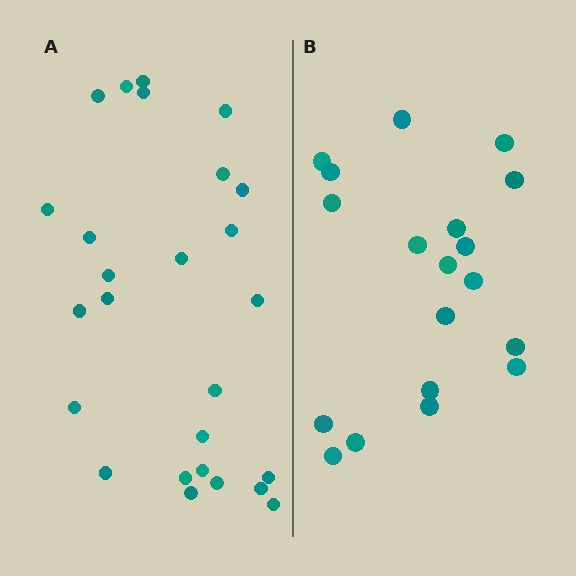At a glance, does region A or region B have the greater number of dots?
Region A (the left region) has more dots.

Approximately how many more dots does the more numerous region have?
Region A has roughly 8 or so more dots than region B.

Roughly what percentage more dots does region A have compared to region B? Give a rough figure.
About 35% more.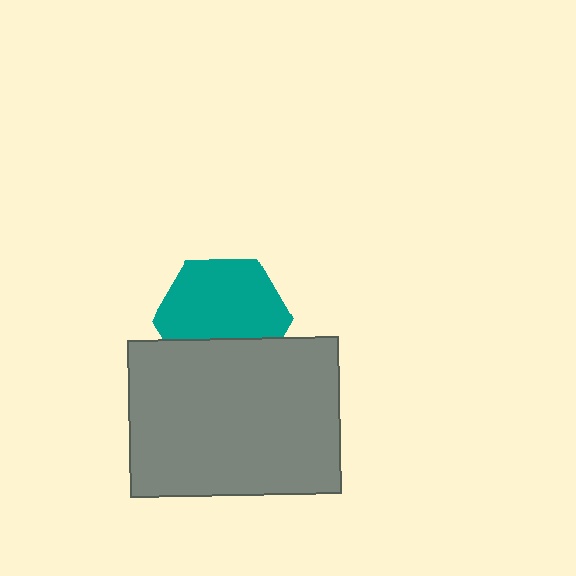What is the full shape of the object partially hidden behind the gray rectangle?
The partially hidden object is a teal hexagon.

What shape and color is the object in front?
The object in front is a gray rectangle.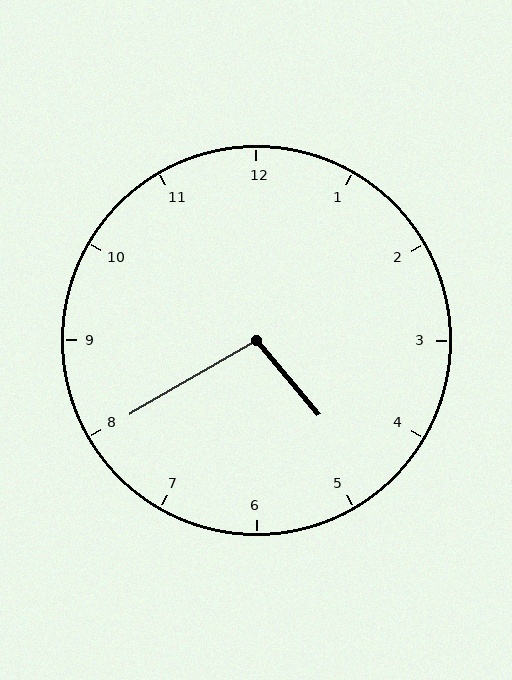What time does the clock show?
4:40.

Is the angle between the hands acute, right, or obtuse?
It is obtuse.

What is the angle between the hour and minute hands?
Approximately 100 degrees.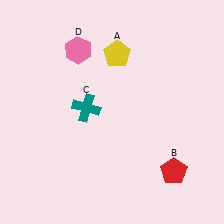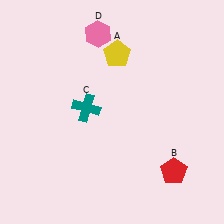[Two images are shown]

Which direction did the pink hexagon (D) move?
The pink hexagon (D) moved right.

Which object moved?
The pink hexagon (D) moved right.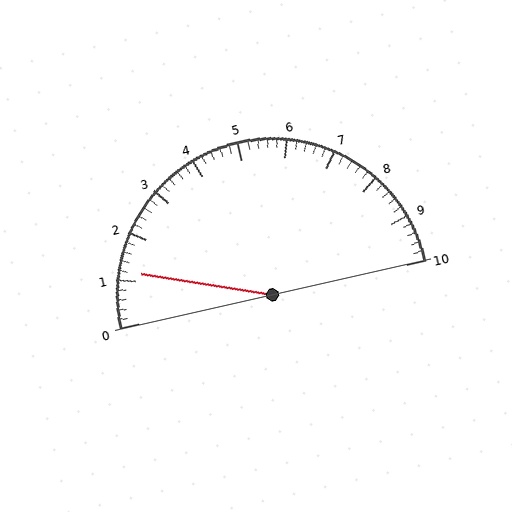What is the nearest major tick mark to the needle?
The nearest major tick mark is 1.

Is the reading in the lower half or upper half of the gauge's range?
The reading is in the lower half of the range (0 to 10).